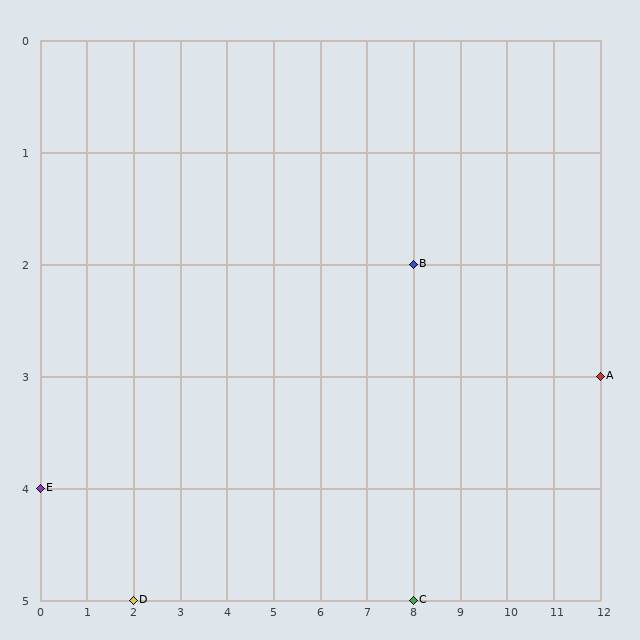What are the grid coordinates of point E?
Point E is at grid coordinates (0, 4).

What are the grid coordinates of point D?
Point D is at grid coordinates (2, 5).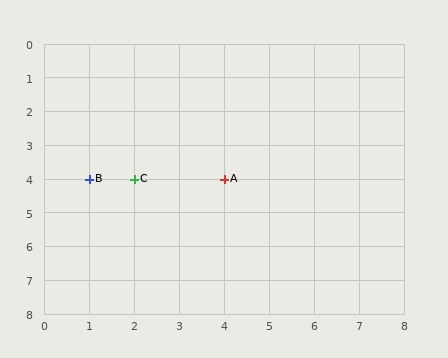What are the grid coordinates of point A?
Point A is at grid coordinates (4, 4).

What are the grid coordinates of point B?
Point B is at grid coordinates (1, 4).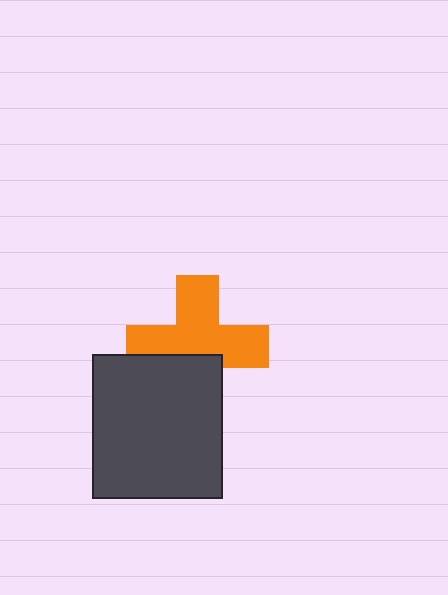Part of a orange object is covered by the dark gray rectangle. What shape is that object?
It is a cross.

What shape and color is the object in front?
The object in front is a dark gray rectangle.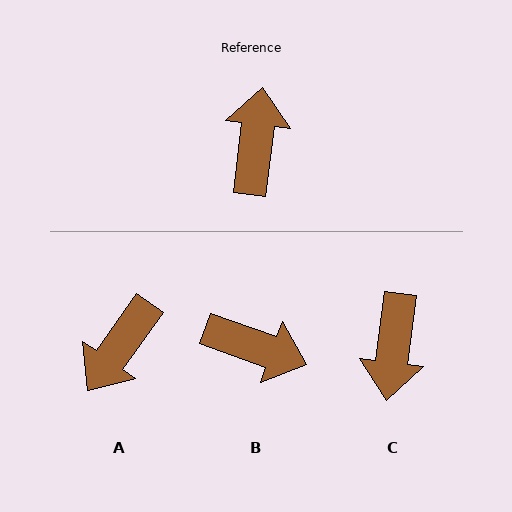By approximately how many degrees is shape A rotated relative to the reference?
Approximately 152 degrees counter-clockwise.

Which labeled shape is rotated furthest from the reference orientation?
C, about 180 degrees away.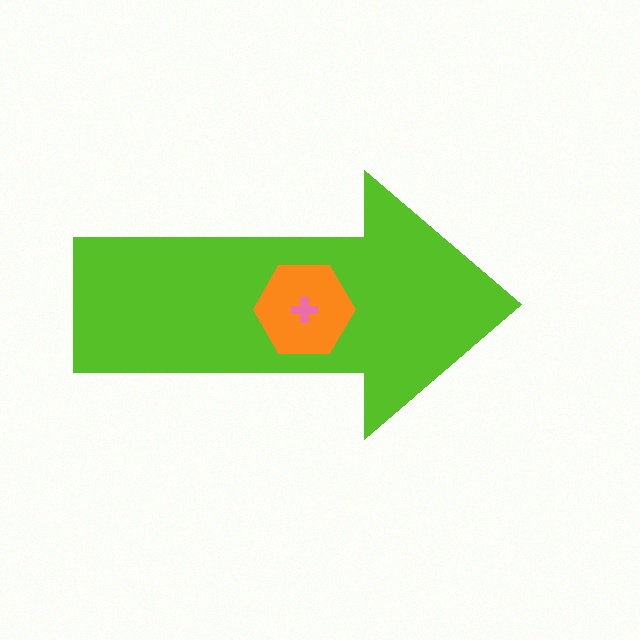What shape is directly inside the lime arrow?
The orange hexagon.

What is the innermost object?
The pink cross.